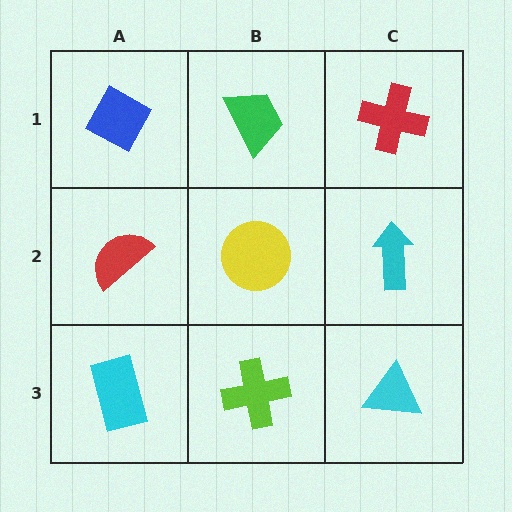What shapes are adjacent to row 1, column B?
A yellow circle (row 2, column B), a blue diamond (row 1, column A), a red cross (row 1, column C).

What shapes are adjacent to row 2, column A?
A blue diamond (row 1, column A), a cyan rectangle (row 3, column A), a yellow circle (row 2, column B).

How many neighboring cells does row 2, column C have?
3.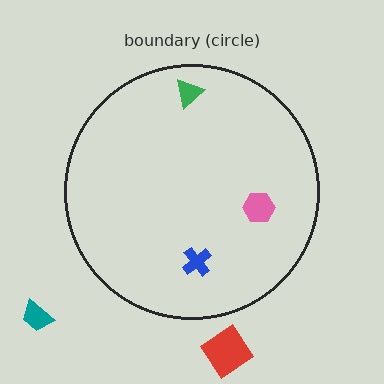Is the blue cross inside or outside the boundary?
Inside.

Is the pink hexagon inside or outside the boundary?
Inside.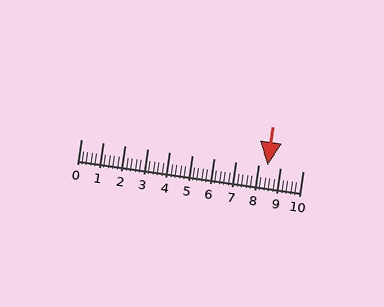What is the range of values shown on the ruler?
The ruler shows values from 0 to 10.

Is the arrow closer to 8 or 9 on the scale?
The arrow is closer to 8.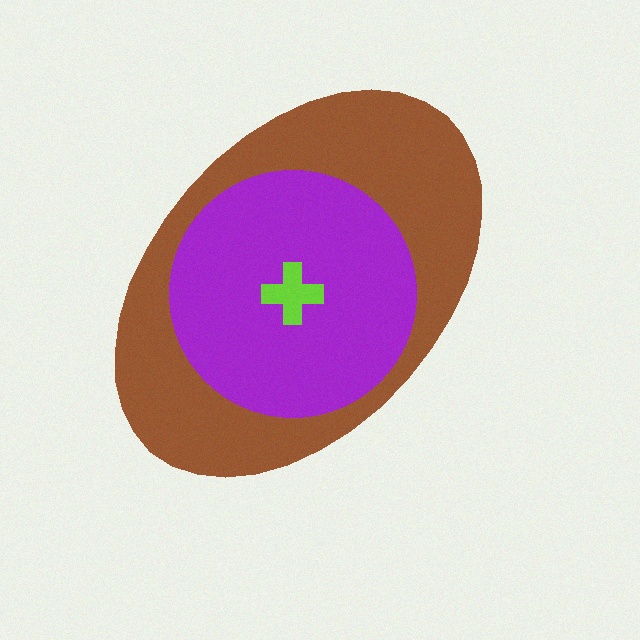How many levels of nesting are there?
3.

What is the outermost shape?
The brown ellipse.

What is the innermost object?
The lime cross.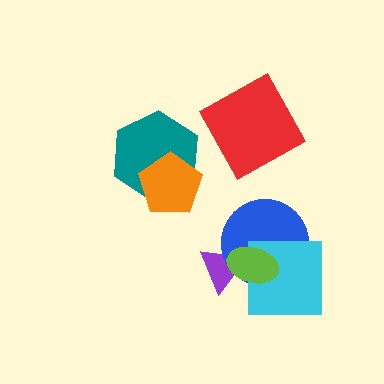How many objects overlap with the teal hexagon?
1 object overlaps with the teal hexagon.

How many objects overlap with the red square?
0 objects overlap with the red square.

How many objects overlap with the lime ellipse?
3 objects overlap with the lime ellipse.